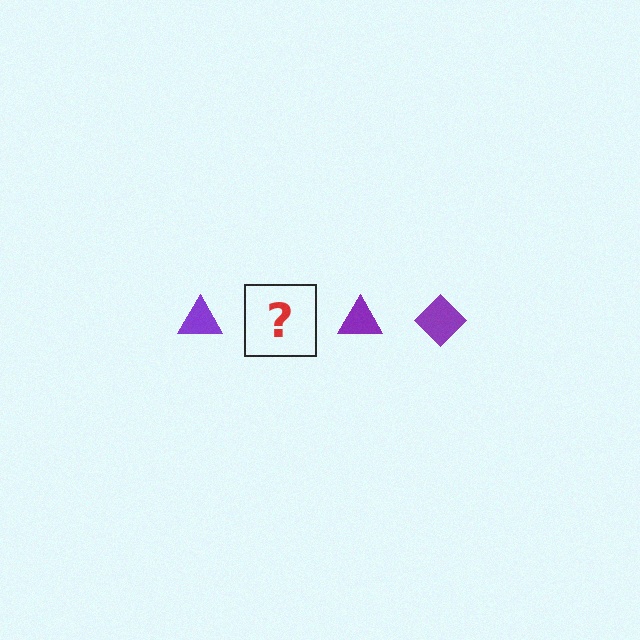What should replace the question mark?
The question mark should be replaced with a purple diamond.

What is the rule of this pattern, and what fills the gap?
The rule is that the pattern cycles through triangle, diamond shapes in purple. The gap should be filled with a purple diamond.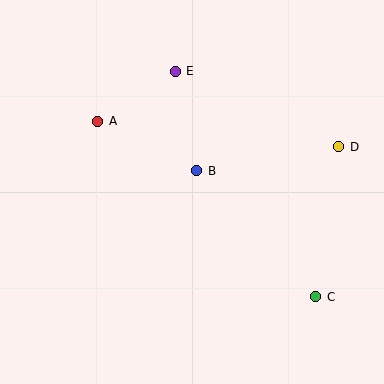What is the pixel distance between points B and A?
The distance between B and A is 110 pixels.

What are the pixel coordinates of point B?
Point B is at (197, 171).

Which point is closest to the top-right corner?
Point D is closest to the top-right corner.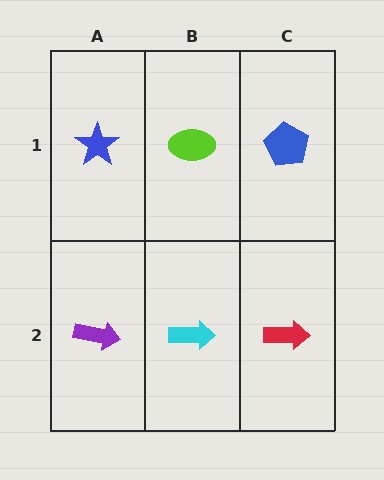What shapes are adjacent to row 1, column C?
A red arrow (row 2, column C), a lime ellipse (row 1, column B).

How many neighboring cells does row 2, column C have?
2.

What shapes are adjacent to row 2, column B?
A lime ellipse (row 1, column B), a purple arrow (row 2, column A), a red arrow (row 2, column C).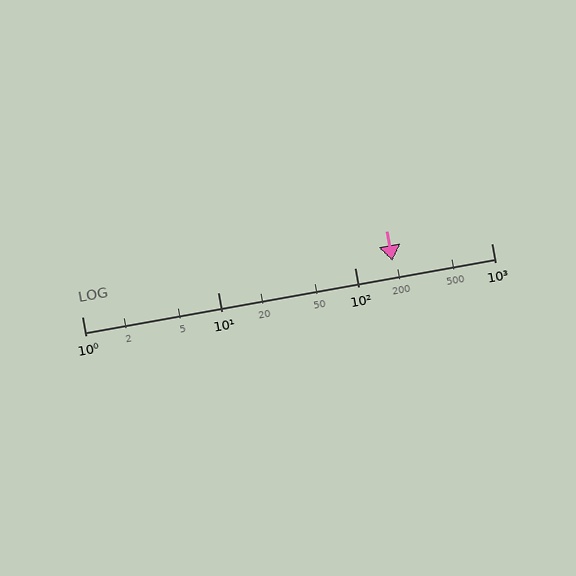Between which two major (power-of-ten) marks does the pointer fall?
The pointer is between 100 and 1000.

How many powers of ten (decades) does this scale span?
The scale spans 3 decades, from 1 to 1000.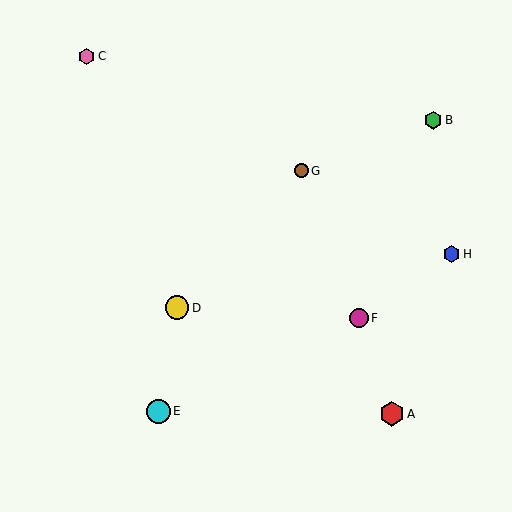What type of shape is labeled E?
Shape E is a cyan circle.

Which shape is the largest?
The red hexagon (labeled A) is the largest.